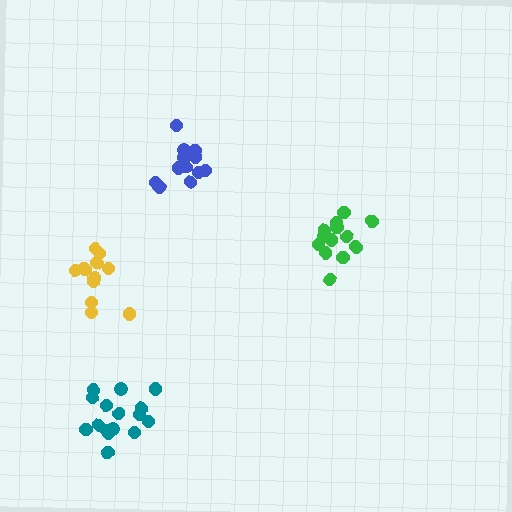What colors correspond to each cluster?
The clusters are colored: teal, green, blue, yellow.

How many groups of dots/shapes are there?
There are 4 groups.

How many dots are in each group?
Group 1: 16 dots, Group 2: 14 dots, Group 3: 12 dots, Group 4: 12 dots (54 total).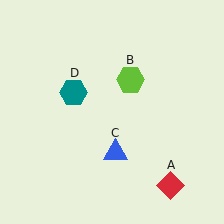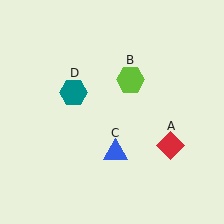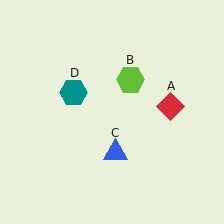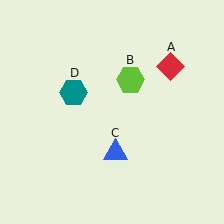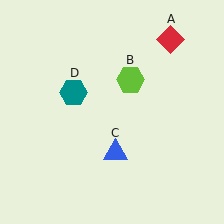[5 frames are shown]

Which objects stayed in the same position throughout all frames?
Lime hexagon (object B) and blue triangle (object C) and teal hexagon (object D) remained stationary.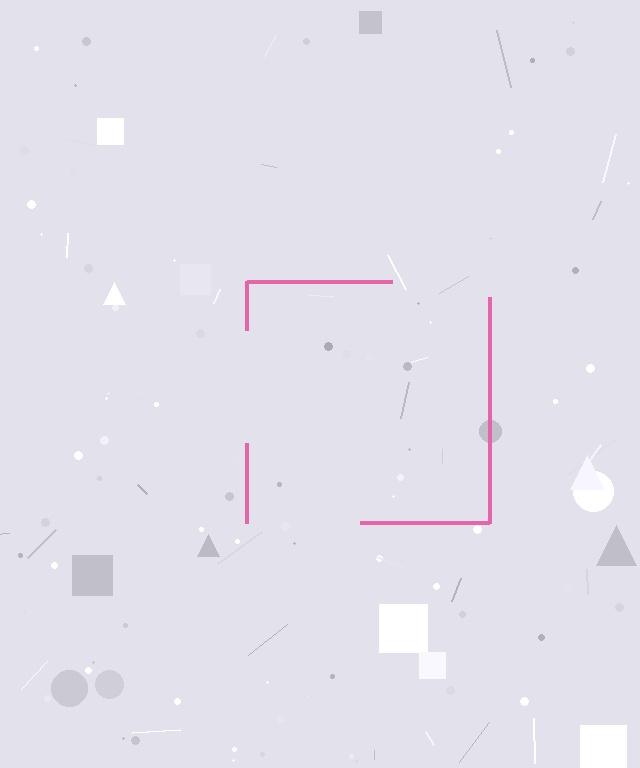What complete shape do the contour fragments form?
The contour fragments form a square.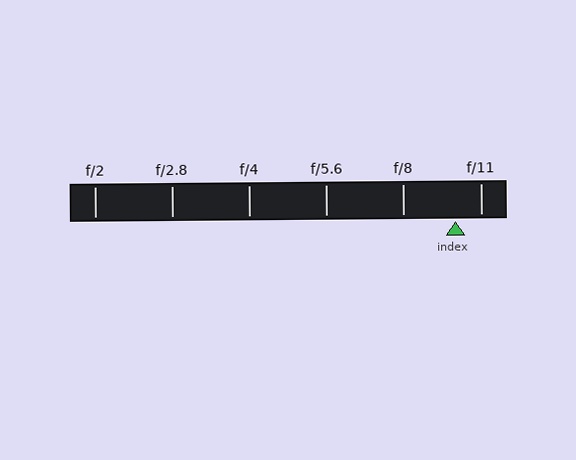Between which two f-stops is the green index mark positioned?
The index mark is between f/8 and f/11.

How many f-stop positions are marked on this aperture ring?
There are 6 f-stop positions marked.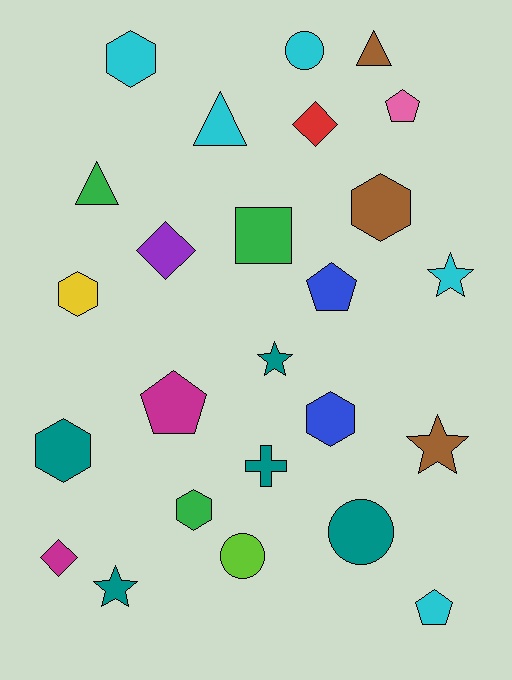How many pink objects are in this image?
There is 1 pink object.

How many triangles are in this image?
There are 3 triangles.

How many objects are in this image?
There are 25 objects.